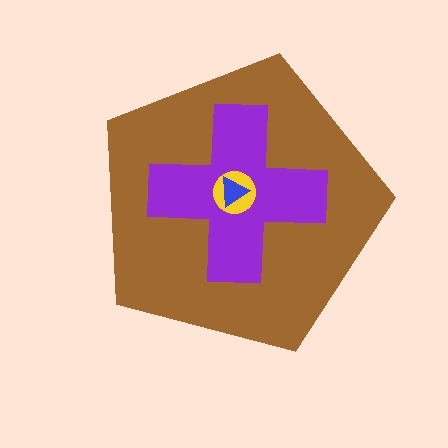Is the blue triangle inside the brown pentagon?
Yes.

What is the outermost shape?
The brown pentagon.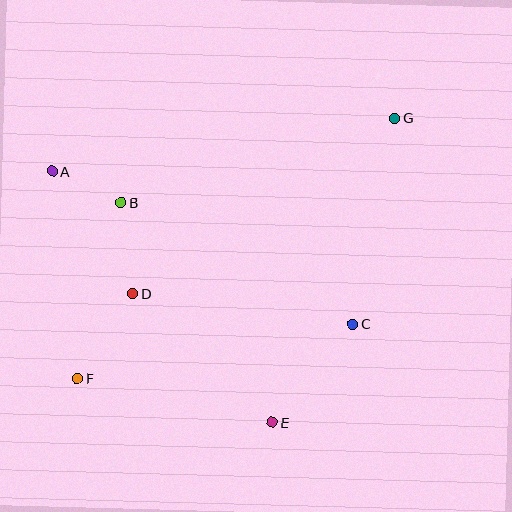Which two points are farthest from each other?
Points F and G are farthest from each other.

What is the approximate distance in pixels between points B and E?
The distance between B and E is approximately 267 pixels.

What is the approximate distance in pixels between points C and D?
The distance between C and D is approximately 223 pixels.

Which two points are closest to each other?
Points A and B are closest to each other.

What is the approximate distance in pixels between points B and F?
The distance between B and F is approximately 181 pixels.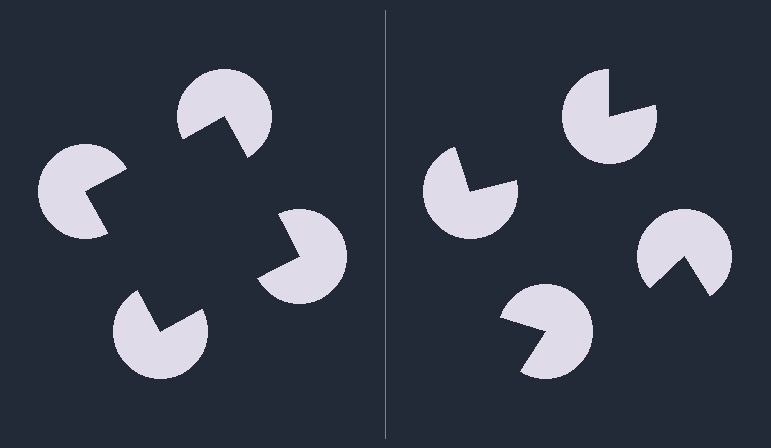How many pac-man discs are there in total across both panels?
8 — 4 on each side.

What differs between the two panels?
The pac-man discs are positioned identically on both sides; only the wedge orientations differ. On the left they align to a square; on the right they are misaligned.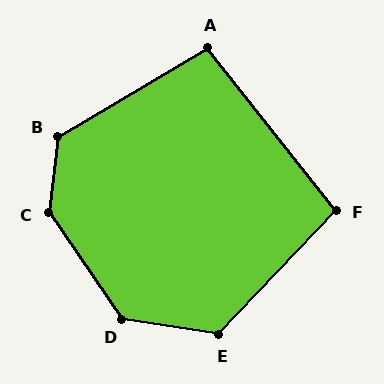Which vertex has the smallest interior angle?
A, at approximately 98 degrees.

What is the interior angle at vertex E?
Approximately 124 degrees (obtuse).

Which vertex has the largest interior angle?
C, at approximately 138 degrees.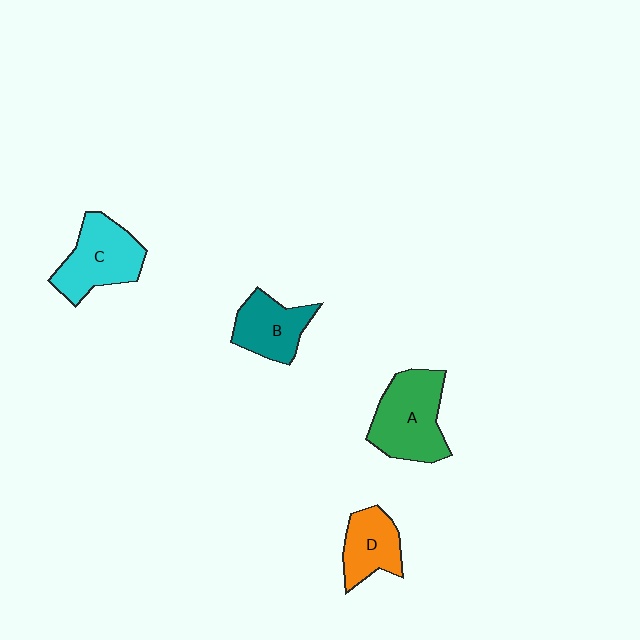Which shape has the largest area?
Shape A (green).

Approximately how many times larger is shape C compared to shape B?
Approximately 1.3 times.